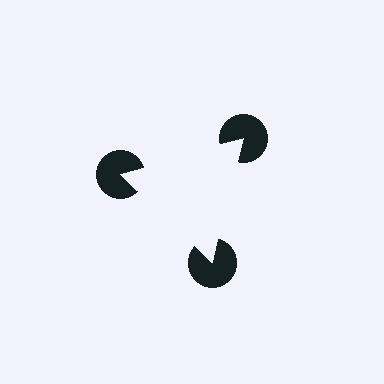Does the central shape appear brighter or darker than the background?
It typically appears slightly brighter than the background, even though no actual brightness change is drawn.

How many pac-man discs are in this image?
There are 3 — one at each vertex of the illusory triangle.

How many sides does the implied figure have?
3 sides.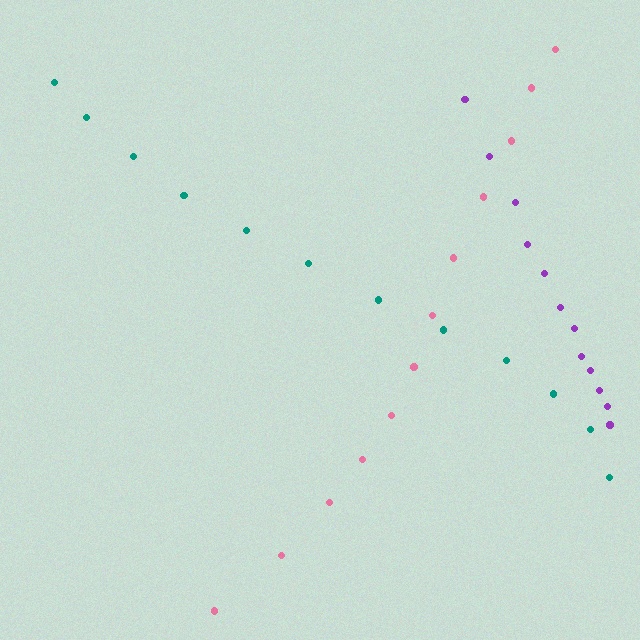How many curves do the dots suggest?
There are 3 distinct paths.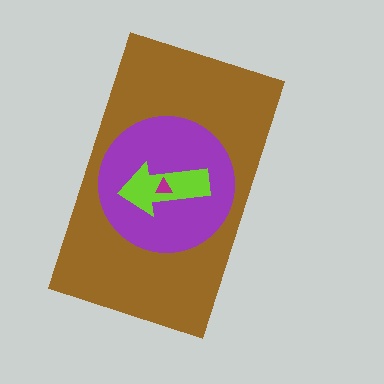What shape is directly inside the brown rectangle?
The purple circle.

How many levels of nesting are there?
4.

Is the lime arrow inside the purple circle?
Yes.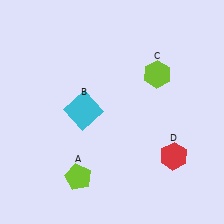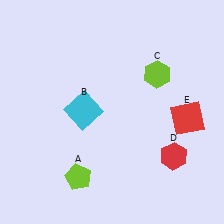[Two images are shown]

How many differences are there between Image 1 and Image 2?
There is 1 difference between the two images.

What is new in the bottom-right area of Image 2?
A red square (E) was added in the bottom-right area of Image 2.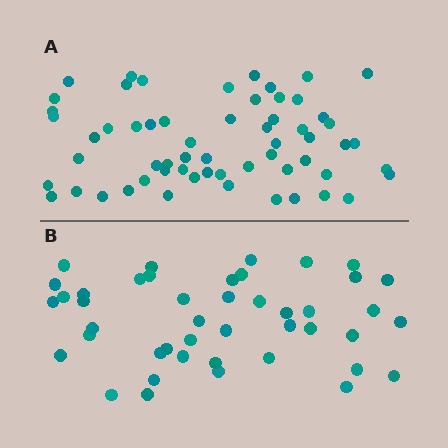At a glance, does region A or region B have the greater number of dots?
Region A (the top region) has more dots.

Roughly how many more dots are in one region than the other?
Region A has approximately 15 more dots than region B.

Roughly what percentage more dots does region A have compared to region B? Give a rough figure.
About 35% more.